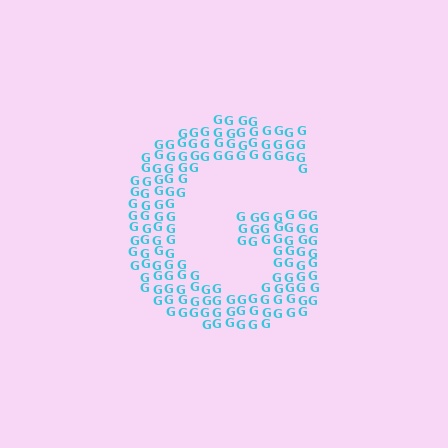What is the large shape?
The large shape is the letter G.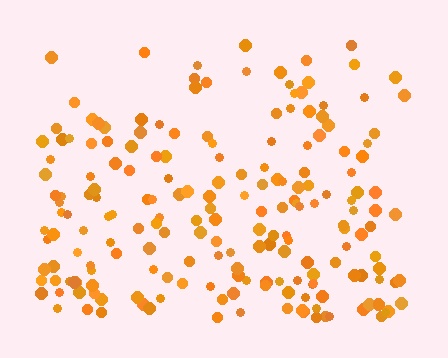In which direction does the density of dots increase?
From top to bottom, with the bottom side densest.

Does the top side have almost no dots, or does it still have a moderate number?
Still a moderate number, just noticeably fewer than the bottom.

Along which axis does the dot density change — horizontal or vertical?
Vertical.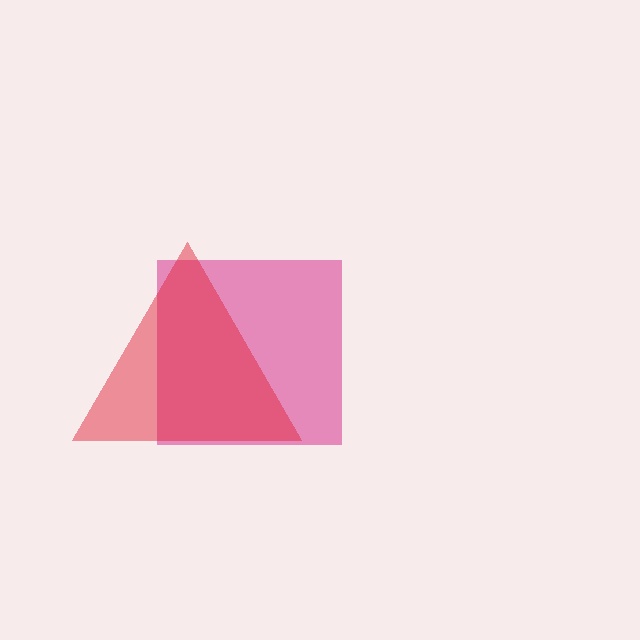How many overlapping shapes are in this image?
There are 2 overlapping shapes in the image.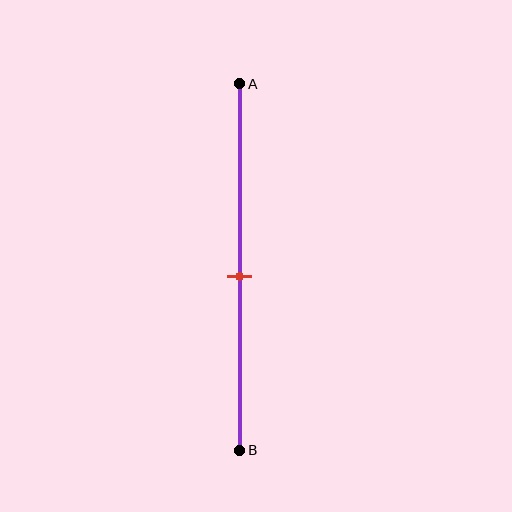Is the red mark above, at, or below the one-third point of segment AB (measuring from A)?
The red mark is below the one-third point of segment AB.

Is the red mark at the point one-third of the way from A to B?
No, the mark is at about 55% from A, not at the 33% one-third point.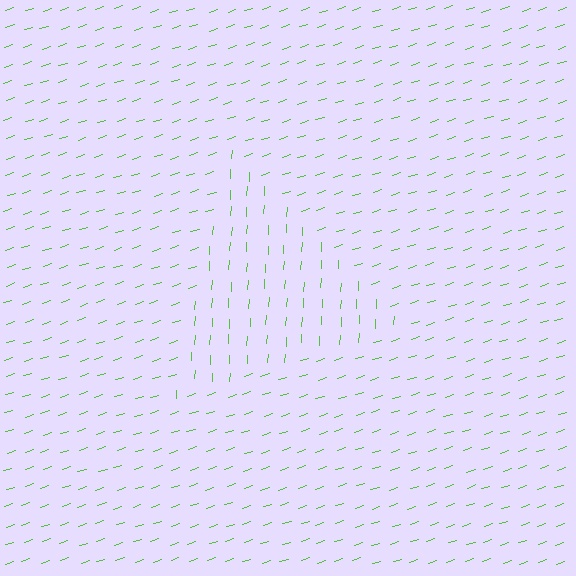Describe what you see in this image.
The image is filled with small lime line segments. A triangle region in the image has lines oriented differently from the surrounding lines, creating a visible texture boundary.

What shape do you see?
I see a triangle.